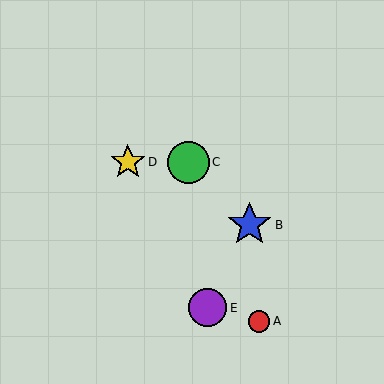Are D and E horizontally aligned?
No, D is at y≈162 and E is at y≈308.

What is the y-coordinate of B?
Object B is at y≈225.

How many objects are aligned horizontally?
2 objects (C, D) are aligned horizontally.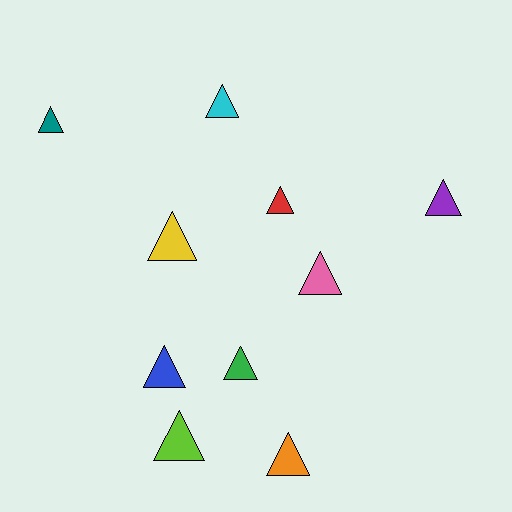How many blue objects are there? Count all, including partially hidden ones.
There is 1 blue object.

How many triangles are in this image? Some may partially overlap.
There are 10 triangles.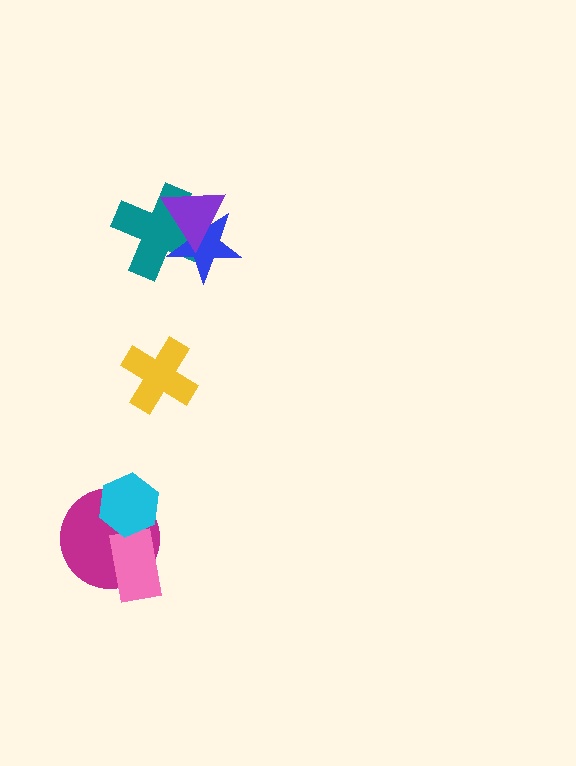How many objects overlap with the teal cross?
2 objects overlap with the teal cross.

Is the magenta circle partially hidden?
Yes, it is partially covered by another shape.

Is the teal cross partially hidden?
Yes, it is partially covered by another shape.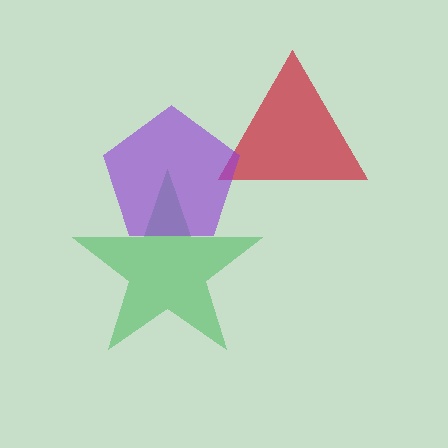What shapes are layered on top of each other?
The layered shapes are: a green star, a red triangle, a purple pentagon.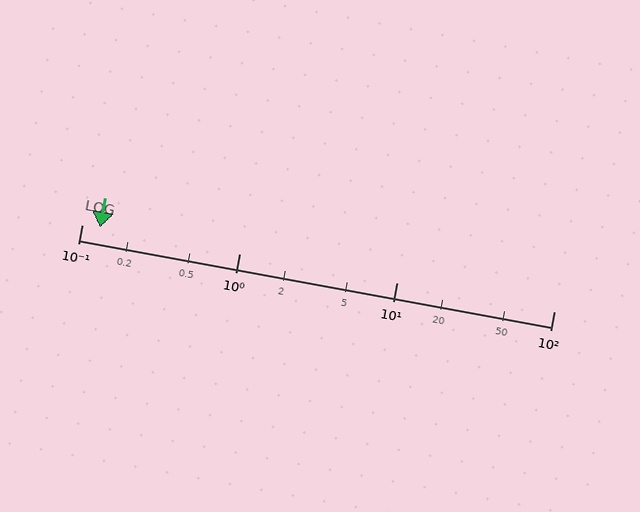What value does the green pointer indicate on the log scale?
The pointer indicates approximately 0.13.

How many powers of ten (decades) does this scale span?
The scale spans 3 decades, from 0.1 to 100.